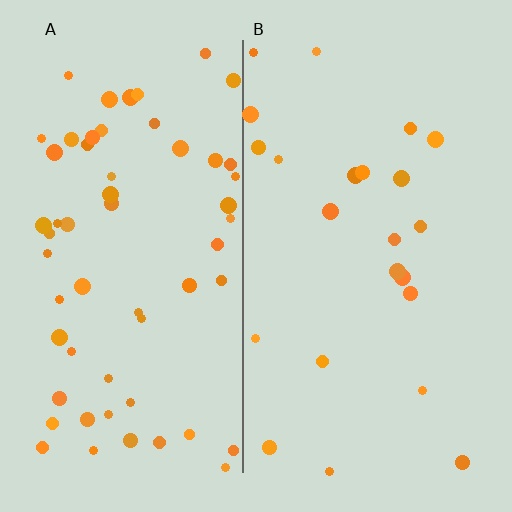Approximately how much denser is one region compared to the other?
Approximately 2.5× — region A over region B.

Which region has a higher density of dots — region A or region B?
A (the left).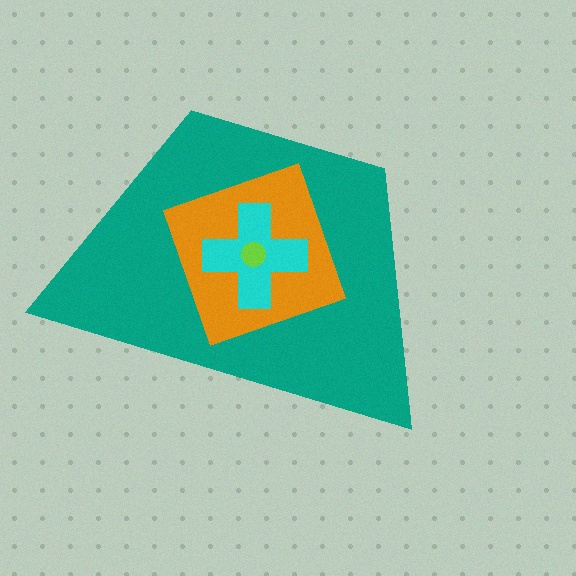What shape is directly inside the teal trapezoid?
The orange diamond.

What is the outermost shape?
The teal trapezoid.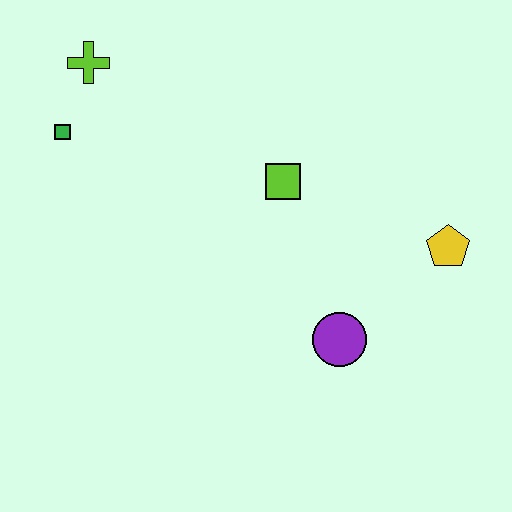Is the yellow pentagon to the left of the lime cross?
No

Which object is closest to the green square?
The lime cross is closest to the green square.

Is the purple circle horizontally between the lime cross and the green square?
No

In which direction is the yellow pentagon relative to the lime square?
The yellow pentagon is to the right of the lime square.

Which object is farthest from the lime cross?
The yellow pentagon is farthest from the lime cross.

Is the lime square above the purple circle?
Yes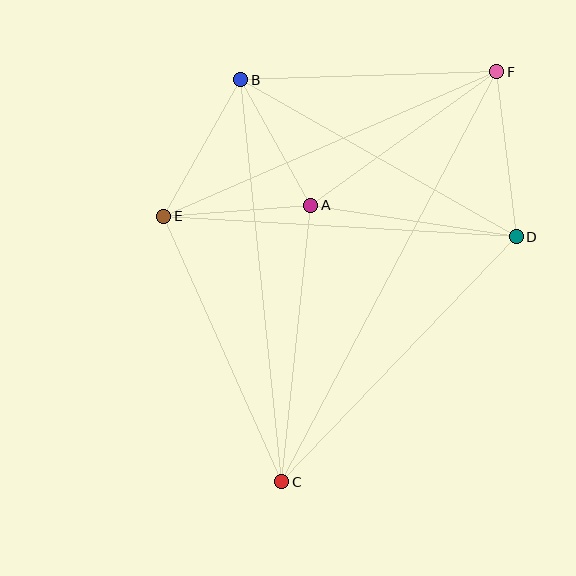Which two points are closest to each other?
Points A and B are closest to each other.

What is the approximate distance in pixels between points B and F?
The distance between B and F is approximately 256 pixels.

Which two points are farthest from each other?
Points C and F are farthest from each other.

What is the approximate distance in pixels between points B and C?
The distance between B and C is approximately 404 pixels.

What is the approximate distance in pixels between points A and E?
The distance between A and E is approximately 147 pixels.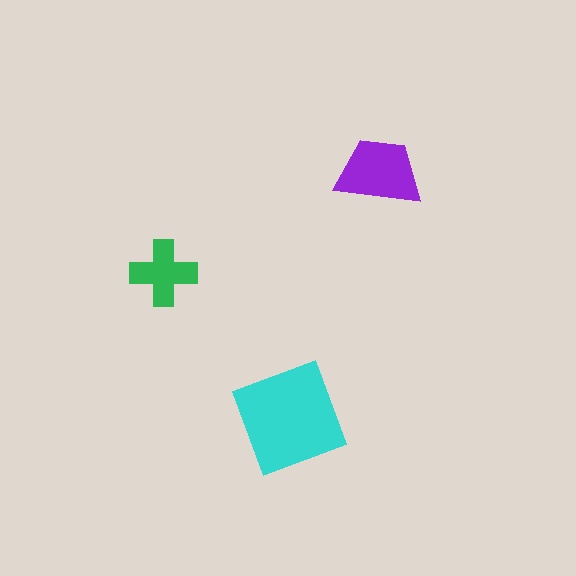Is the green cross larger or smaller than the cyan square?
Smaller.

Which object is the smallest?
The green cross.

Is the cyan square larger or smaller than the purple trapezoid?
Larger.